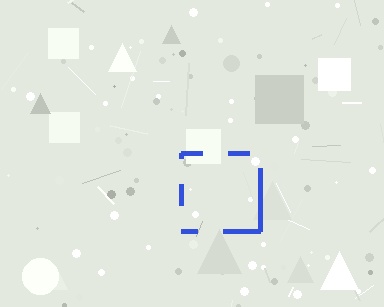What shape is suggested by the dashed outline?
The dashed outline suggests a square.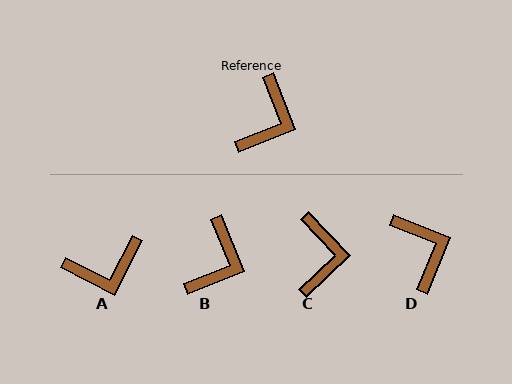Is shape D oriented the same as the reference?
No, it is off by about 47 degrees.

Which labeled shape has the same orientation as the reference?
B.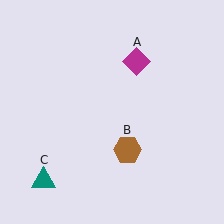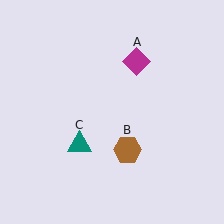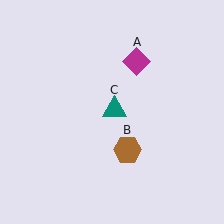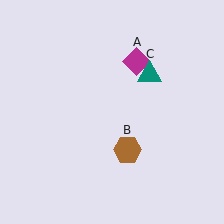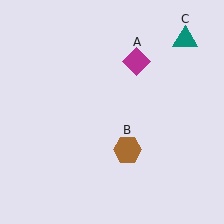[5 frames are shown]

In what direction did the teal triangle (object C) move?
The teal triangle (object C) moved up and to the right.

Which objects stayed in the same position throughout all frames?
Magenta diamond (object A) and brown hexagon (object B) remained stationary.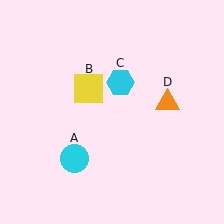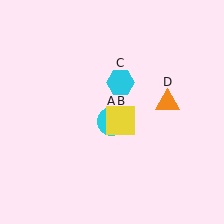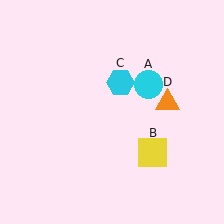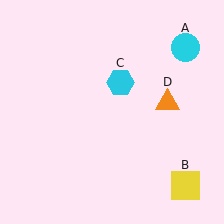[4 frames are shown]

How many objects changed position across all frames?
2 objects changed position: cyan circle (object A), yellow square (object B).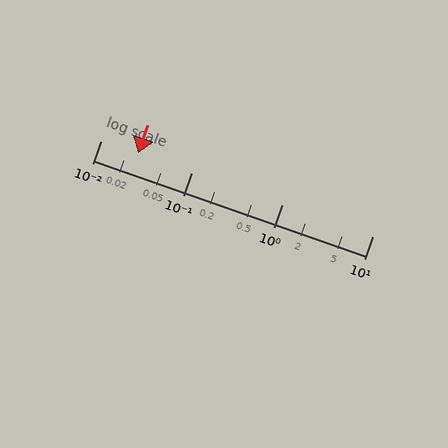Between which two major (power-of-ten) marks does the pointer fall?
The pointer is between 0.01 and 0.1.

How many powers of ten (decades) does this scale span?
The scale spans 3 decades, from 0.01 to 10.